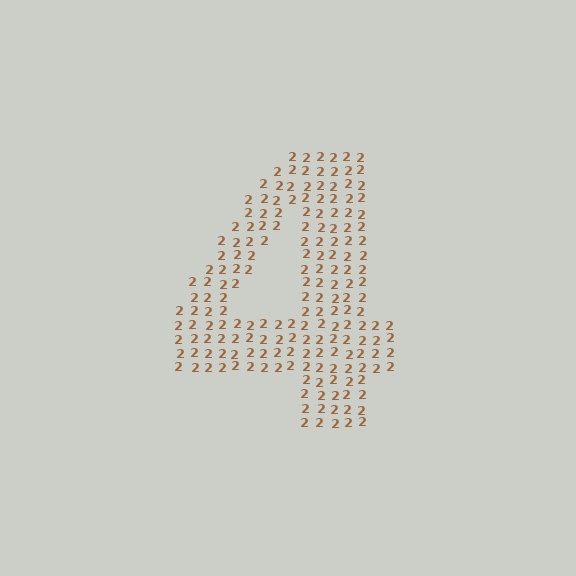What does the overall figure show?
The overall figure shows the digit 4.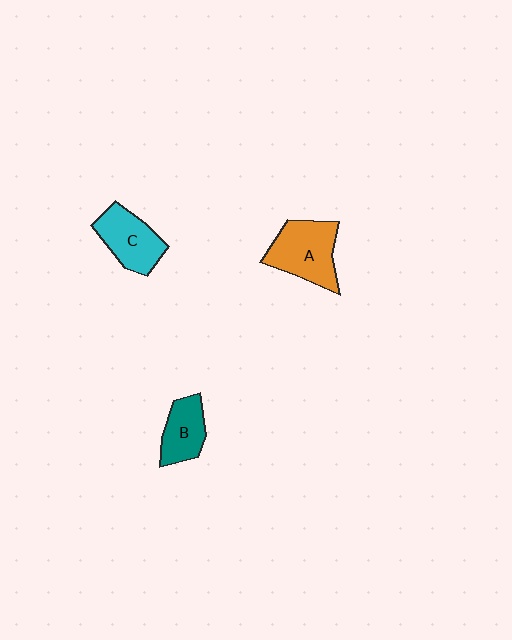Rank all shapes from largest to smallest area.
From largest to smallest: A (orange), C (cyan), B (teal).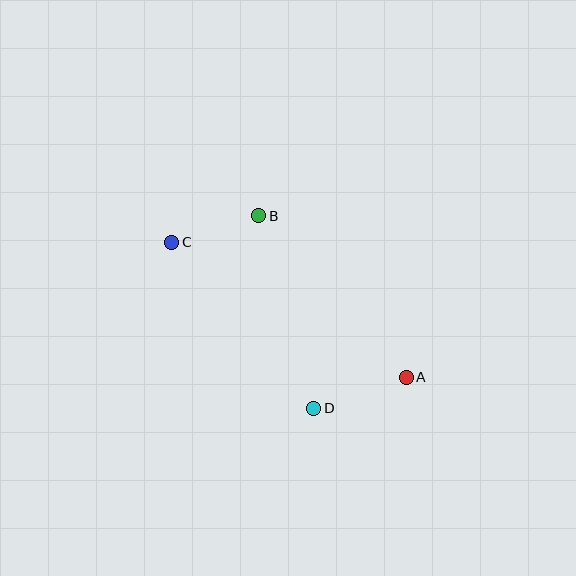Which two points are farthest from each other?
Points A and C are farthest from each other.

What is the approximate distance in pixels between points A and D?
The distance between A and D is approximately 98 pixels.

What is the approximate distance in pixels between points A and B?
The distance between A and B is approximately 219 pixels.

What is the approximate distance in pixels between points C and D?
The distance between C and D is approximately 219 pixels.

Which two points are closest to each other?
Points B and C are closest to each other.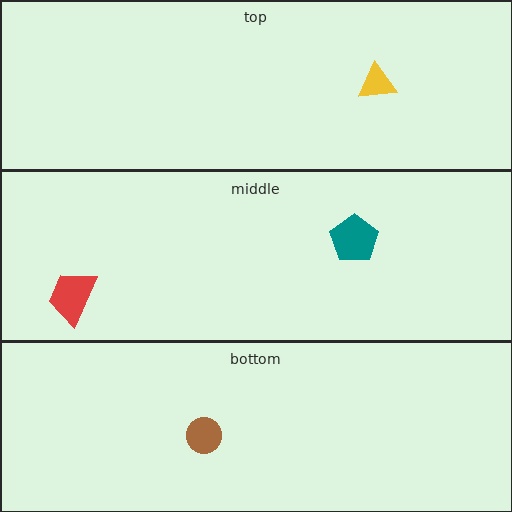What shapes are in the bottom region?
The brown circle.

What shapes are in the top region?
The yellow triangle.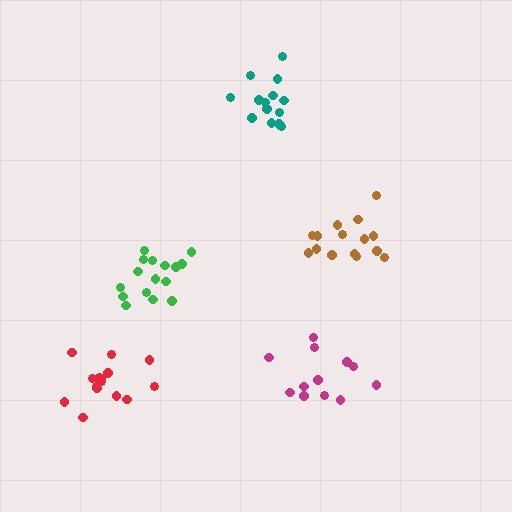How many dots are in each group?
Group 1: 16 dots, Group 2: 12 dots, Group 3: 15 dots, Group 4: 14 dots, Group 5: 16 dots (73 total).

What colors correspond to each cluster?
The clusters are colored: green, magenta, brown, teal, red.